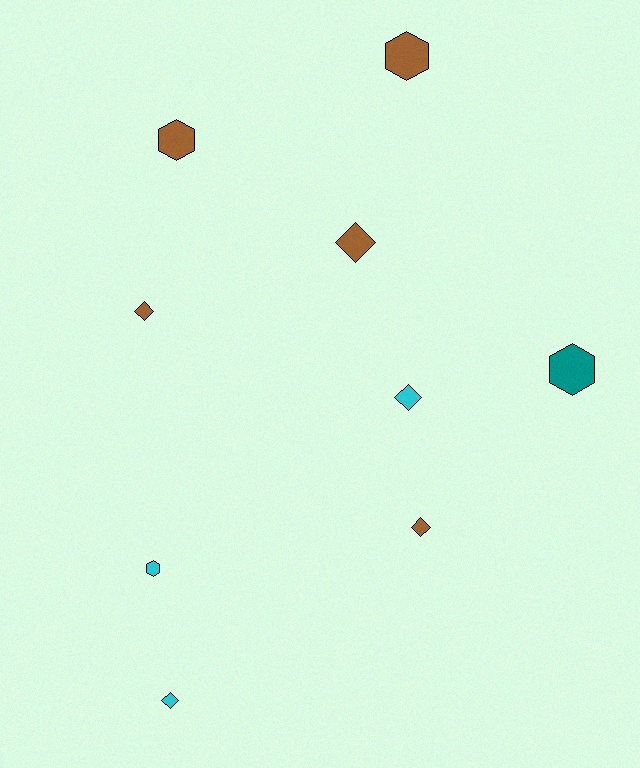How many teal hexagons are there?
There is 1 teal hexagon.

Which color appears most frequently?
Brown, with 5 objects.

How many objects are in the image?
There are 9 objects.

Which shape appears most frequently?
Diamond, with 5 objects.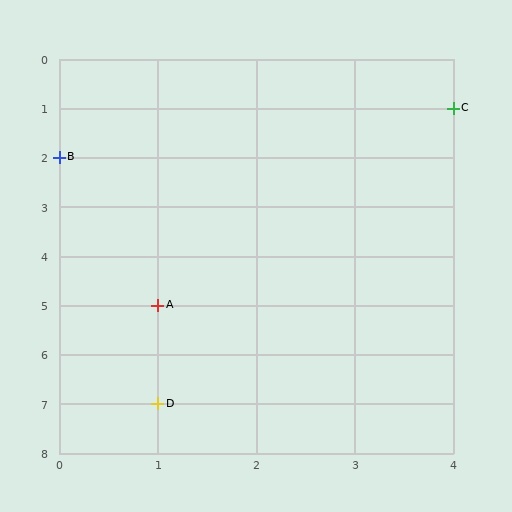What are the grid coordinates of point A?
Point A is at grid coordinates (1, 5).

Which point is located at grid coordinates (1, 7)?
Point D is at (1, 7).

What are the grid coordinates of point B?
Point B is at grid coordinates (0, 2).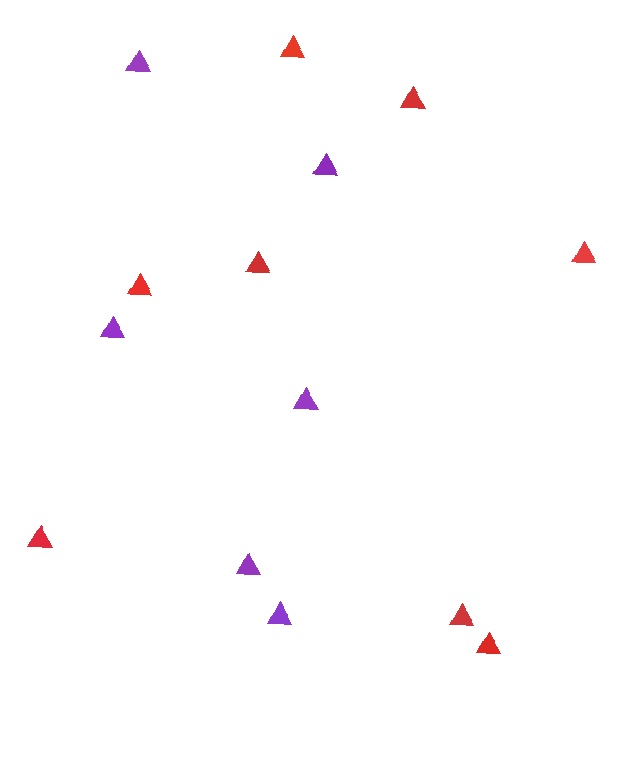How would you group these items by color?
There are 2 groups: one group of red triangles (8) and one group of purple triangles (6).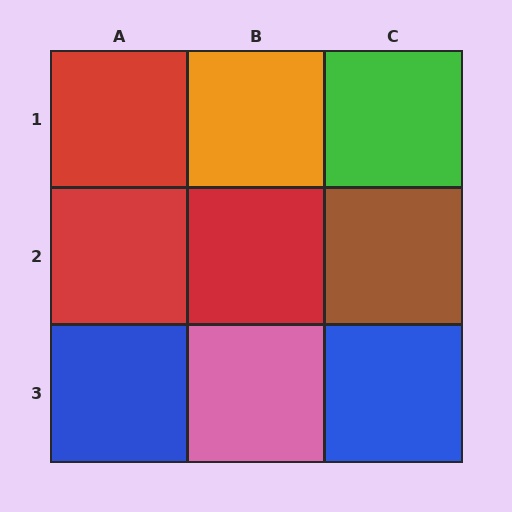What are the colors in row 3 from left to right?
Blue, pink, blue.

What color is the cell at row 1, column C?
Green.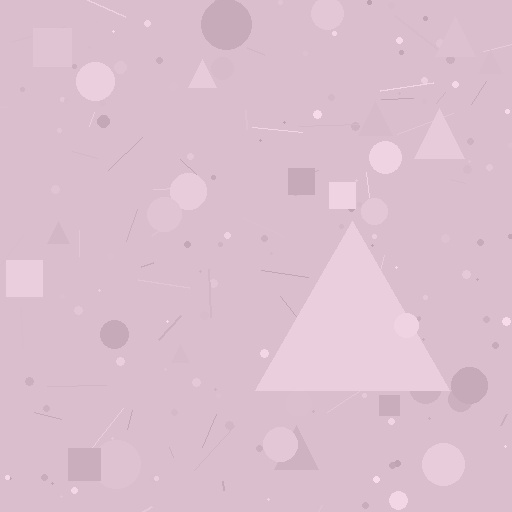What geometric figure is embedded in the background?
A triangle is embedded in the background.